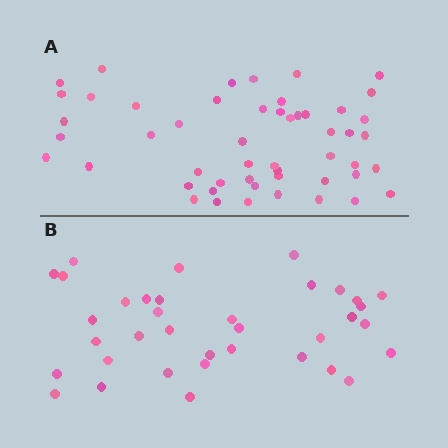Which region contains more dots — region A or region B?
Region A (the top region) has more dots.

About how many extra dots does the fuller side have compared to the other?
Region A has approximately 15 more dots than region B.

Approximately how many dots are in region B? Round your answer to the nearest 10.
About 40 dots. (The exact count is 36, which rounds to 40.)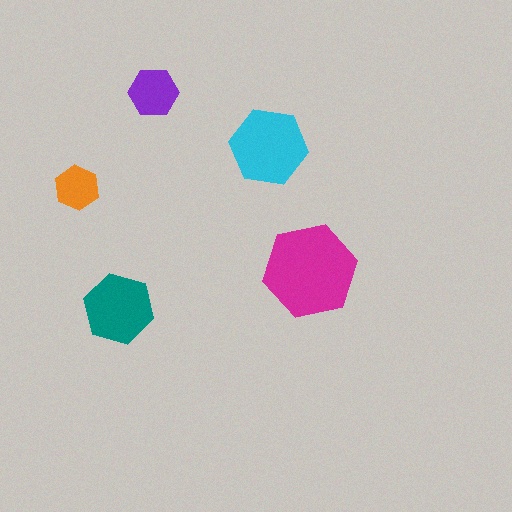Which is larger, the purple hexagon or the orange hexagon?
The purple one.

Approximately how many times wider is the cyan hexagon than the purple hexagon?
About 1.5 times wider.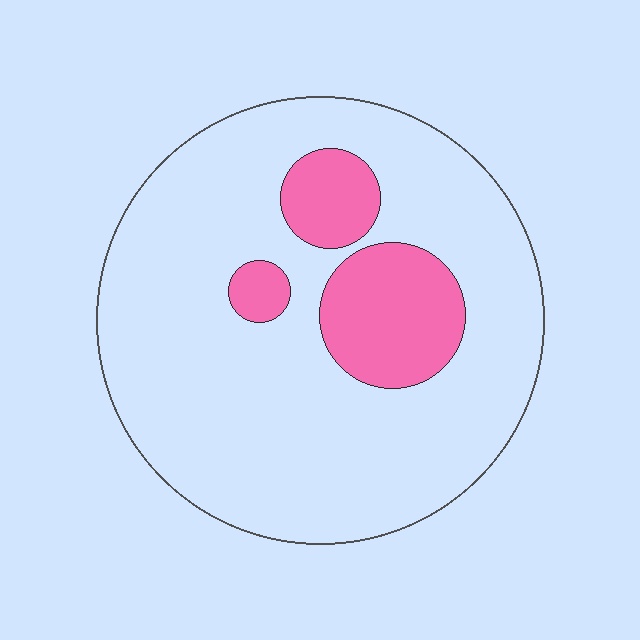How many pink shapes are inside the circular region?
3.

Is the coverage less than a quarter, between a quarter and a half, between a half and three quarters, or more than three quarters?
Less than a quarter.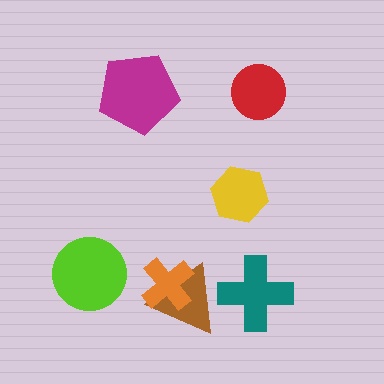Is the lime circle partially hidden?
No, no other shape covers it.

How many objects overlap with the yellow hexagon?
0 objects overlap with the yellow hexagon.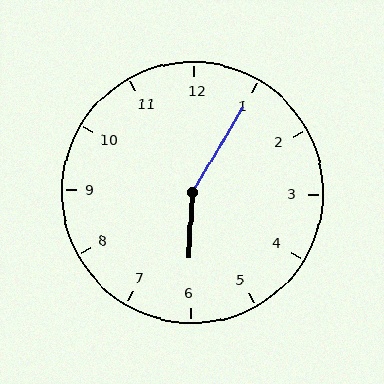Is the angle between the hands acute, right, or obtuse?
It is obtuse.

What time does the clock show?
6:05.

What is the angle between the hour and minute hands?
Approximately 152 degrees.